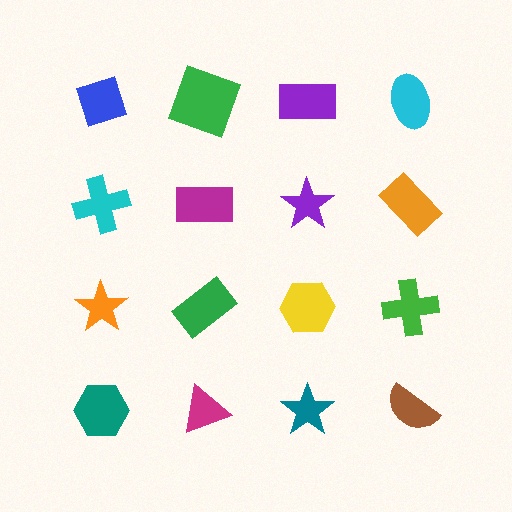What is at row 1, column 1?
A blue diamond.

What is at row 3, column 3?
A yellow hexagon.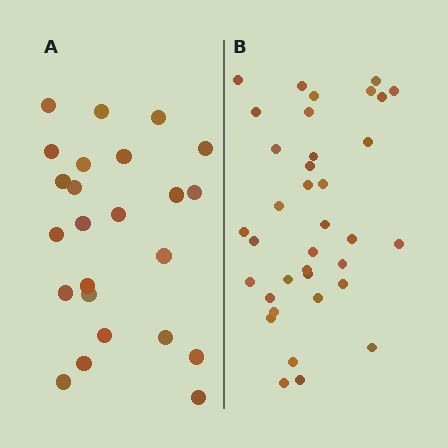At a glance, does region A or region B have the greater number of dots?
Region B (the right region) has more dots.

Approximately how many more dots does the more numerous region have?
Region B has roughly 12 or so more dots than region A.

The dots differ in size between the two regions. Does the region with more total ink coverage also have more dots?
No. Region A has more total ink coverage because its dots are larger, but region B actually contains more individual dots. Total area can be misleading — the number of items is what matters here.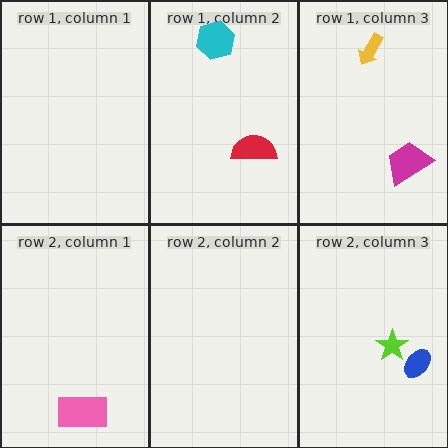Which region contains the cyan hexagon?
The row 1, column 2 region.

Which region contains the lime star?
The row 2, column 3 region.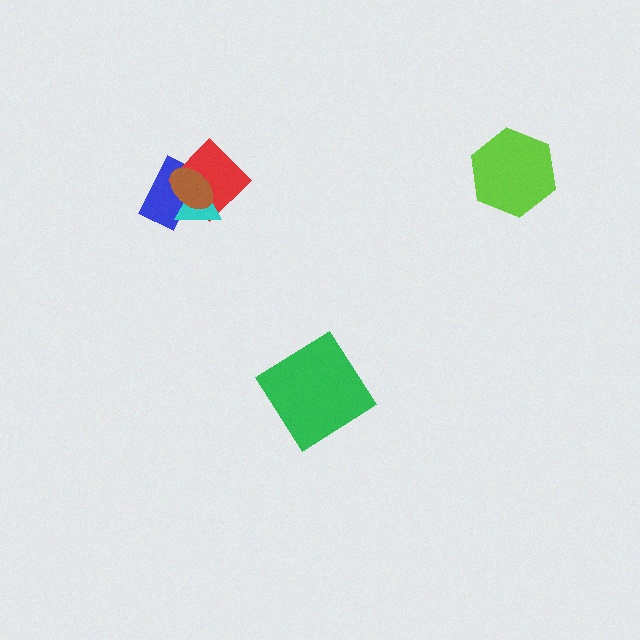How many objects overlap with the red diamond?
3 objects overlap with the red diamond.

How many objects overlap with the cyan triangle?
3 objects overlap with the cyan triangle.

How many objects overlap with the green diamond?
0 objects overlap with the green diamond.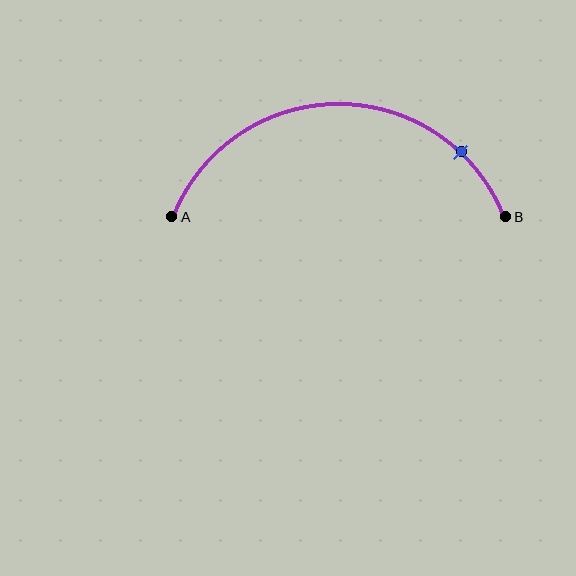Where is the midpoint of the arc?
The arc midpoint is the point on the curve farthest from the straight line joining A and B. It sits above that line.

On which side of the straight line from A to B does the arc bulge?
The arc bulges above the straight line connecting A and B.